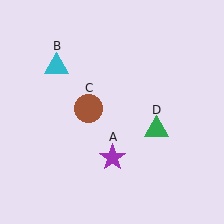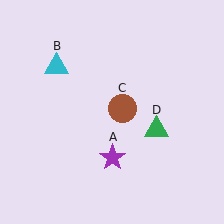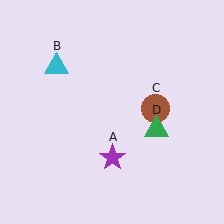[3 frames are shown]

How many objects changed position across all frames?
1 object changed position: brown circle (object C).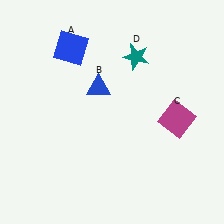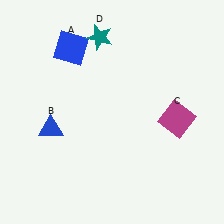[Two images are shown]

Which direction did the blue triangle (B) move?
The blue triangle (B) moved left.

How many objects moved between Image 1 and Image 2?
2 objects moved between the two images.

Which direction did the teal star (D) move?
The teal star (D) moved left.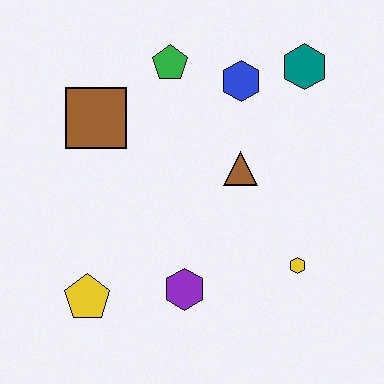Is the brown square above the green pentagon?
No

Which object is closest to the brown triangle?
The blue hexagon is closest to the brown triangle.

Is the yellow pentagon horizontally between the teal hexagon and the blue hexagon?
No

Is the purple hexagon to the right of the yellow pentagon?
Yes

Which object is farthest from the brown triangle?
The yellow pentagon is farthest from the brown triangle.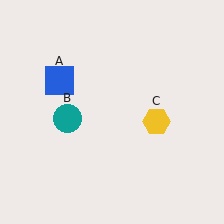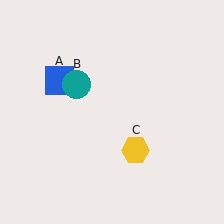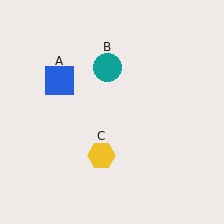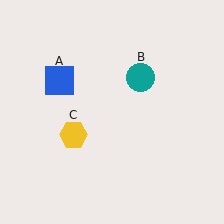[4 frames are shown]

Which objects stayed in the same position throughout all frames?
Blue square (object A) remained stationary.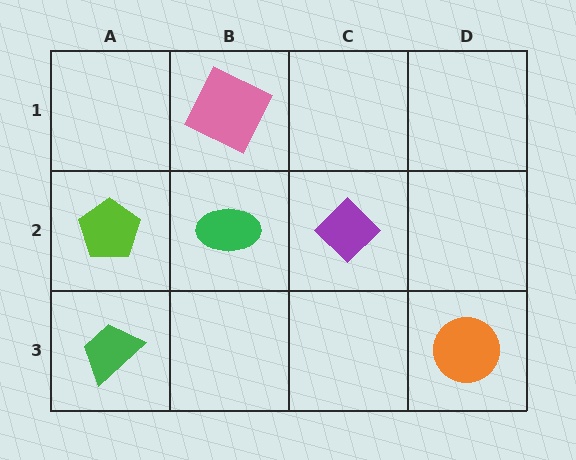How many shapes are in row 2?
3 shapes.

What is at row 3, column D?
An orange circle.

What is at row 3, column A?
A green trapezoid.